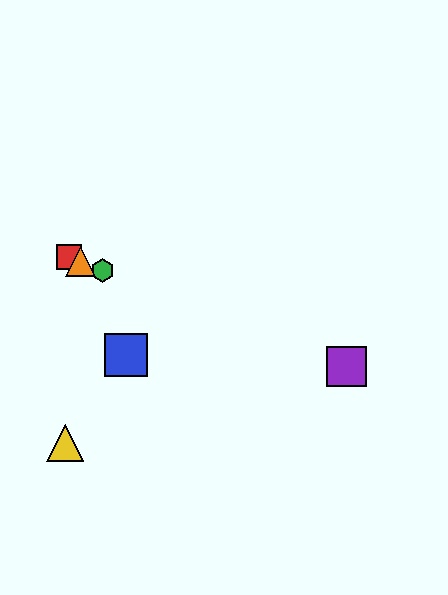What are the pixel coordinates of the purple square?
The purple square is at (347, 367).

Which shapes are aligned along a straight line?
The red square, the green hexagon, the purple square, the orange triangle are aligned along a straight line.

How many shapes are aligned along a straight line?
4 shapes (the red square, the green hexagon, the purple square, the orange triangle) are aligned along a straight line.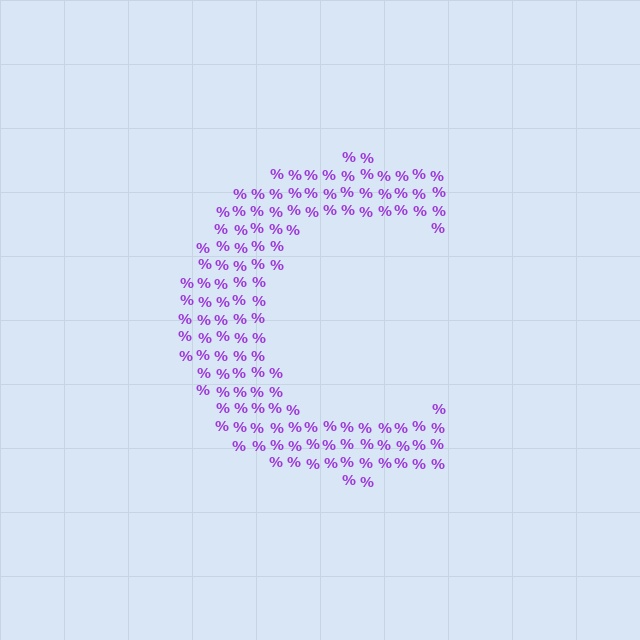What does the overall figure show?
The overall figure shows the letter C.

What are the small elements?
The small elements are percent signs.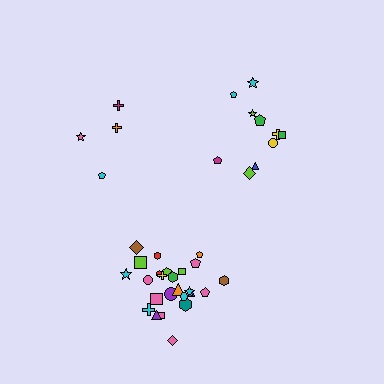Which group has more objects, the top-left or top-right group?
The top-right group.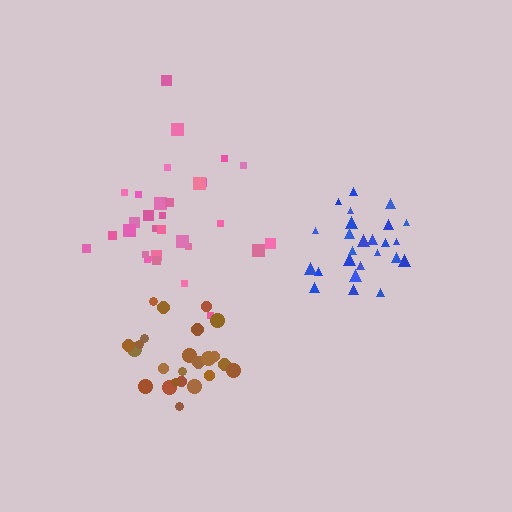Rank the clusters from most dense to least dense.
brown, blue, pink.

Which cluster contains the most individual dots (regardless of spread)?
Pink (30).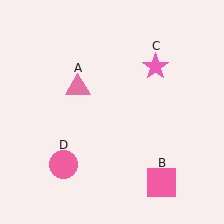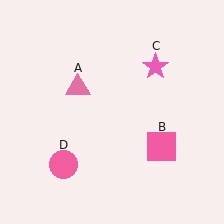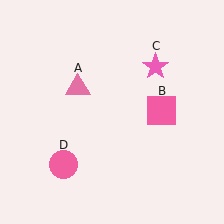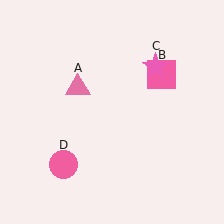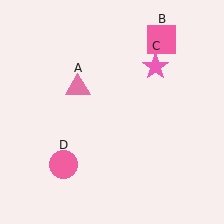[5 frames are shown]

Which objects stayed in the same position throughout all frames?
Pink triangle (object A) and pink star (object C) and pink circle (object D) remained stationary.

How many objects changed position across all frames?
1 object changed position: pink square (object B).